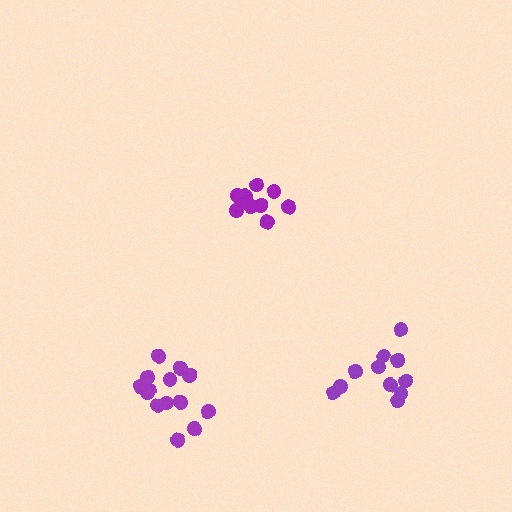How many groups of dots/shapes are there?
There are 3 groups.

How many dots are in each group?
Group 1: 10 dots, Group 2: 11 dots, Group 3: 14 dots (35 total).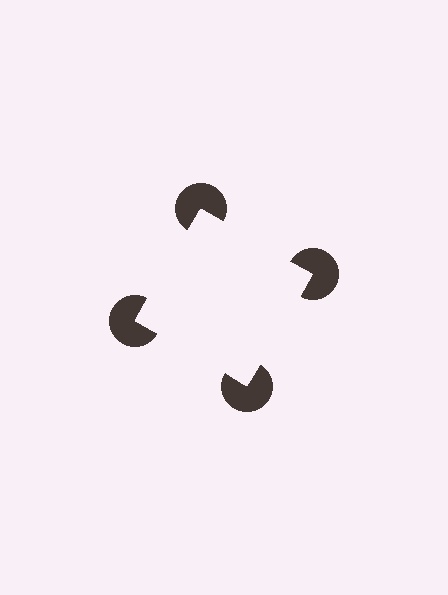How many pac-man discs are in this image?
There are 4 — one at each vertex of the illusory square.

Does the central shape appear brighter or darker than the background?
It typically appears slightly brighter than the background, even though no actual brightness change is drawn.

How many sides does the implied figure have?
4 sides.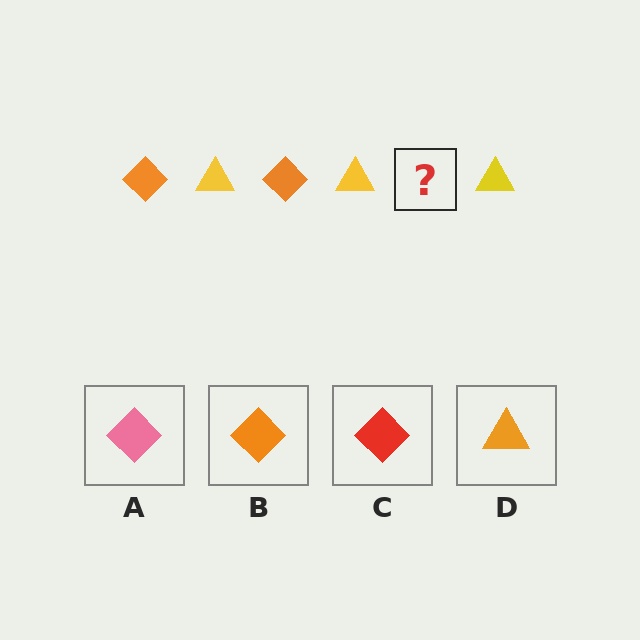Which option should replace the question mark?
Option B.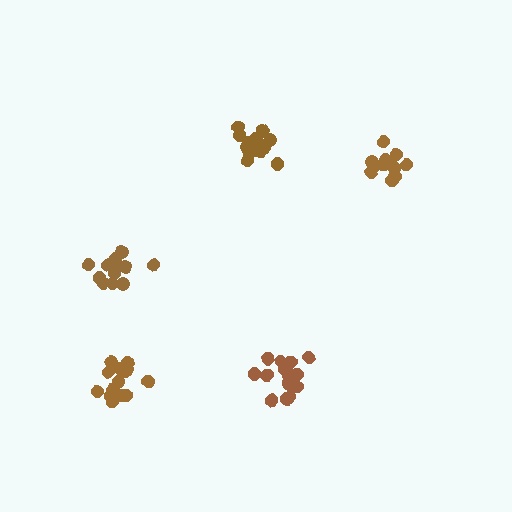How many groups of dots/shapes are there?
There are 5 groups.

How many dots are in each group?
Group 1: 12 dots, Group 2: 15 dots, Group 3: 13 dots, Group 4: 14 dots, Group 5: 16 dots (70 total).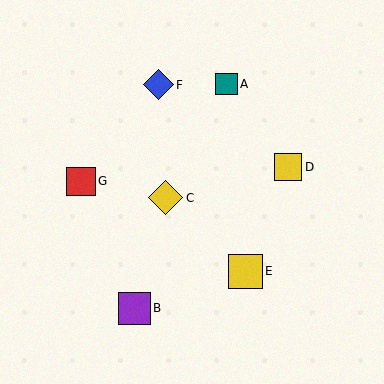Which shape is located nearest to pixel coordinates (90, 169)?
The red square (labeled G) at (81, 181) is nearest to that location.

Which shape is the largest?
The yellow square (labeled E) is the largest.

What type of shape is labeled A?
Shape A is a teal square.